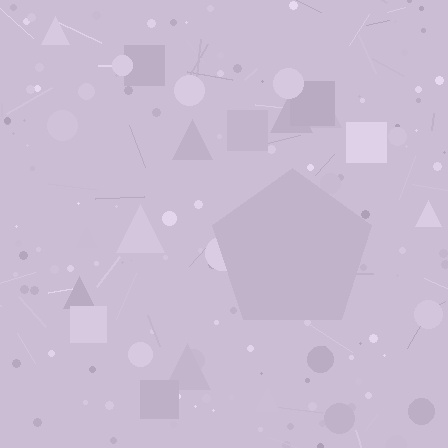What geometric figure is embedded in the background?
A pentagon is embedded in the background.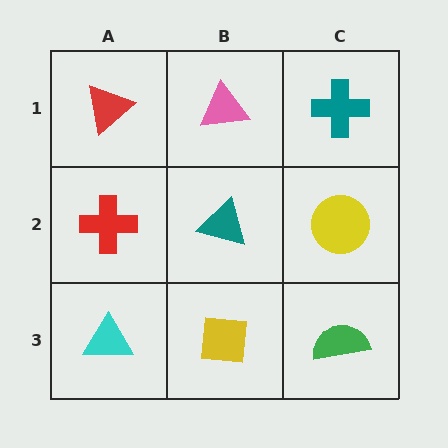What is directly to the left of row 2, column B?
A red cross.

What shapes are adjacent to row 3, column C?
A yellow circle (row 2, column C), a yellow square (row 3, column B).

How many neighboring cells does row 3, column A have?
2.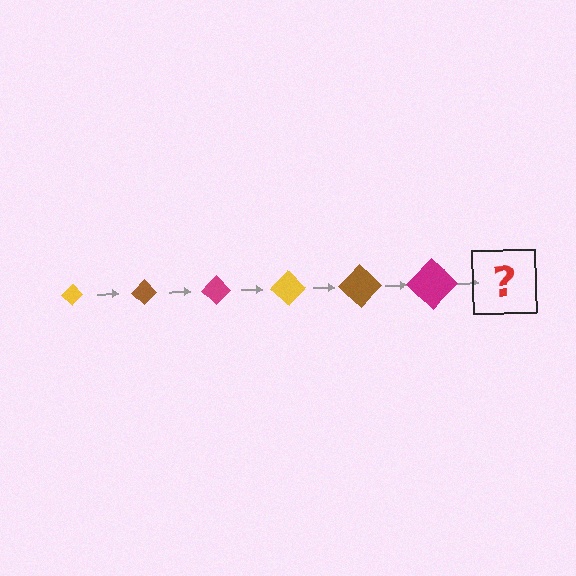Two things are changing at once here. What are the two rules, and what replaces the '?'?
The two rules are that the diamond grows larger each step and the color cycles through yellow, brown, and magenta. The '?' should be a yellow diamond, larger than the previous one.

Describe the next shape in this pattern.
It should be a yellow diamond, larger than the previous one.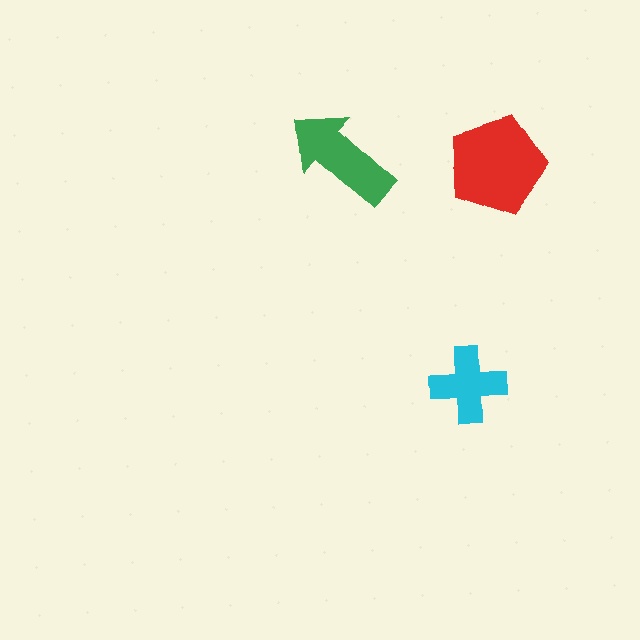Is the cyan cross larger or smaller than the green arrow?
Smaller.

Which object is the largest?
The red pentagon.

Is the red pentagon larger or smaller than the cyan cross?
Larger.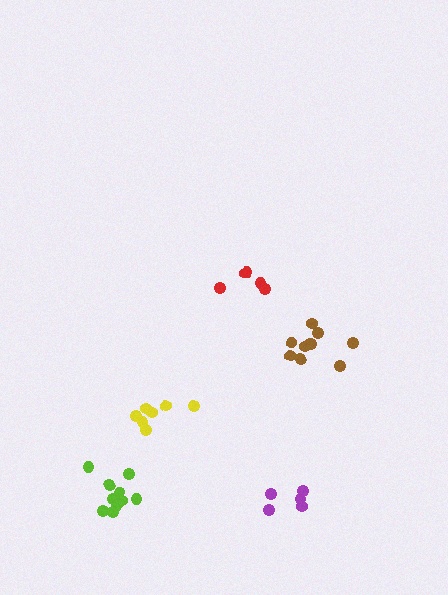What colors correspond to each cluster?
The clusters are colored: red, lime, brown, yellow, purple.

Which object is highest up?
The red cluster is topmost.